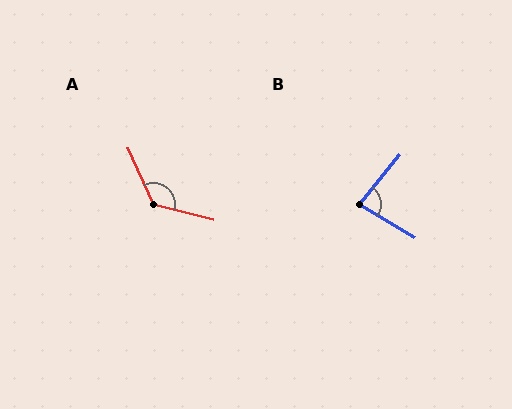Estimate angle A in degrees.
Approximately 128 degrees.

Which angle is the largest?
A, at approximately 128 degrees.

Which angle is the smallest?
B, at approximately 82 degrees.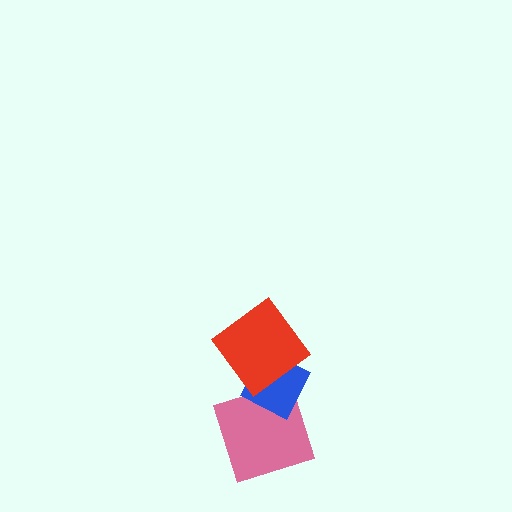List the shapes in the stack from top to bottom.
From top to bottom: the red diamond, the blue diamond, the pink square.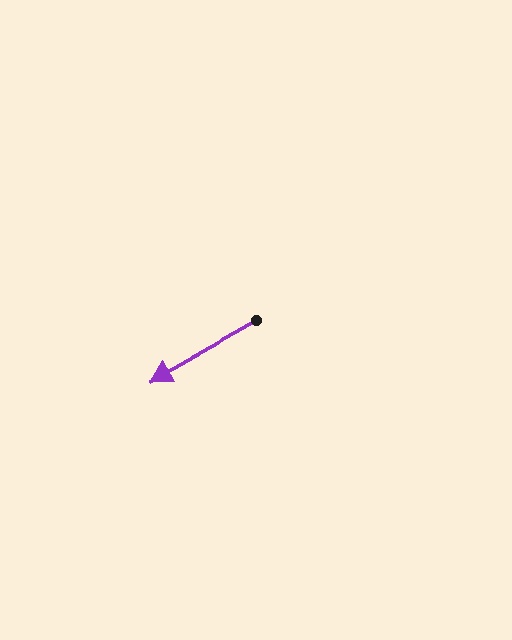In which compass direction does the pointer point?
Southwest.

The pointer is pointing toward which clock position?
Roughly 8 o'clock.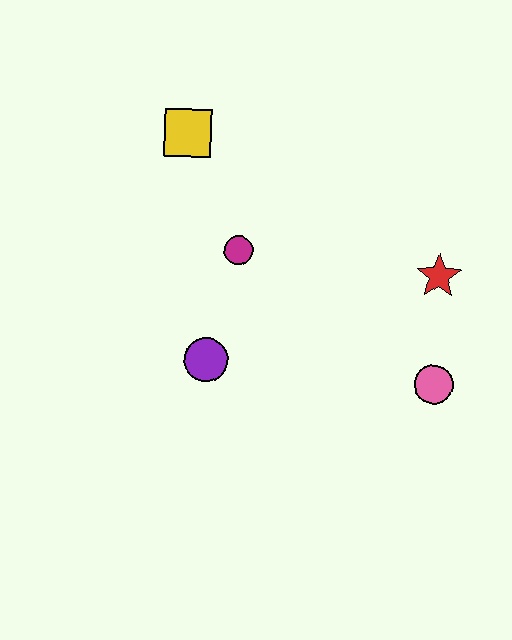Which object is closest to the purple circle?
The magenta circle is closest to the purple circle.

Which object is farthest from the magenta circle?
The pink circle is farthest from the magenta circle.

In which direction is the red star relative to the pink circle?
The red star is above the pink circle.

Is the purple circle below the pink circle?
No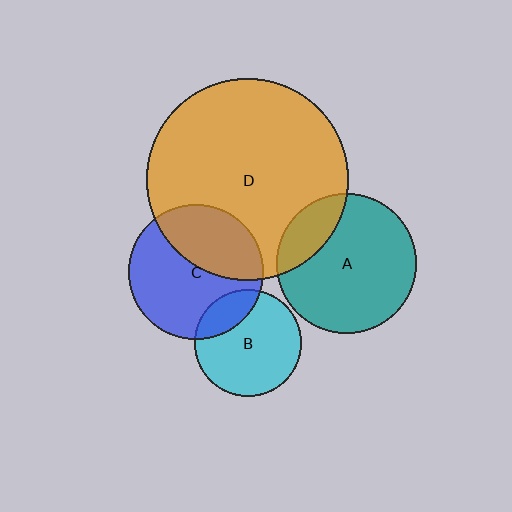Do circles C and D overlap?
Yes.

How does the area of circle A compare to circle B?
Approximately 1.7 times.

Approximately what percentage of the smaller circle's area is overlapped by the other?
Approximately 40%.